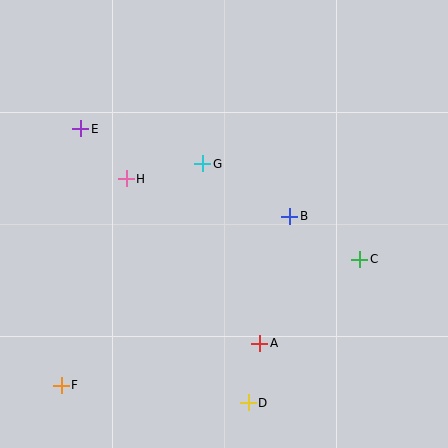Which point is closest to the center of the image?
Point G at (203, 164) is closest to the center.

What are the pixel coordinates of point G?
Point G is at (203, 164).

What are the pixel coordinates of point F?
Point F is at (61, 385).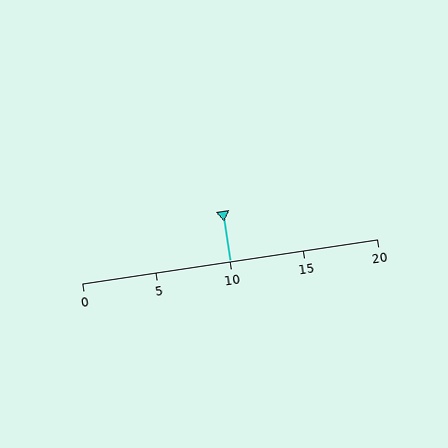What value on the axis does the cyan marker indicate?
The marker indicates approximately 10.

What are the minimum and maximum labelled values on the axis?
The axis runs from 0 to 20.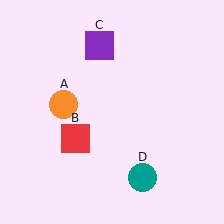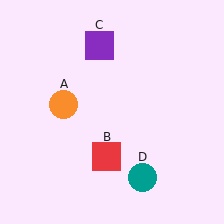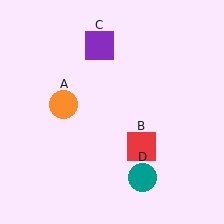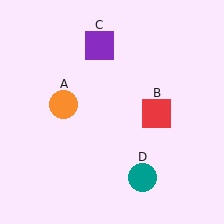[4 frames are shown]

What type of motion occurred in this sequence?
The red square (object B) rotated counterclockwise around the center of the scene.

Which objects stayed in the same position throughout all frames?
Orange circle (object A) and purple square (object C) and teal circle (object D) remained stationary.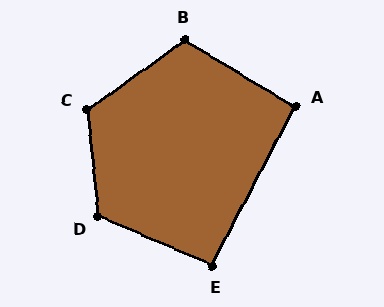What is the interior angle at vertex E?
Approximately 95 degrees (approximately right).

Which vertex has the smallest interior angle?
A, at approximately 93 degrees.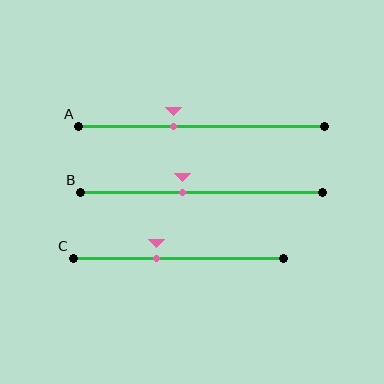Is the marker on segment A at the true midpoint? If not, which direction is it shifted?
No, the marker on segment A is shifted to the left by about 11% of the segment length.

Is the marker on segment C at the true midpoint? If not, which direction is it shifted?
No, the marker on segment C is shifted to the left by about 10% of the segment length.